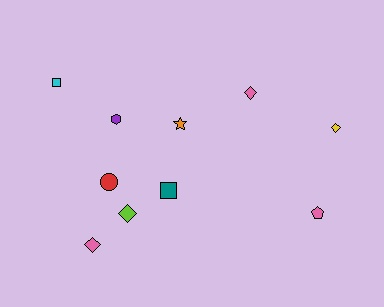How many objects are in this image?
There are 10 objects.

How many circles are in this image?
There is 1 circle.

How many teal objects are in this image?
There is 1 teal object.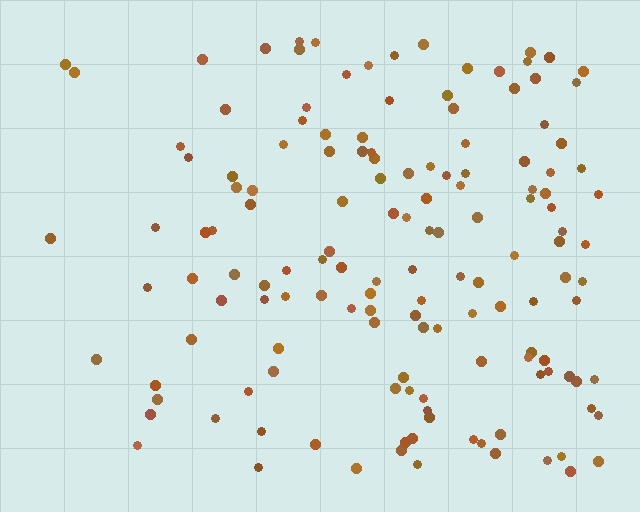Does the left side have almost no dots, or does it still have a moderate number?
Still a moderate number, just noticeably fewer than the right.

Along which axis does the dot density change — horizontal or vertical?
Horizontal.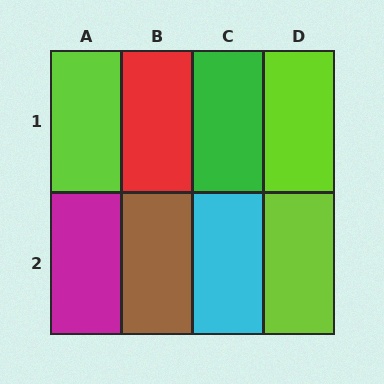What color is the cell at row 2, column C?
Cyan.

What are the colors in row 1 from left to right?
Lime, red, green, lime.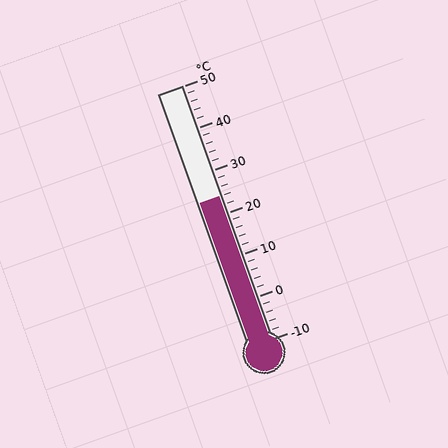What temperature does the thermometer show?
The thermometer shows approximately 24°C.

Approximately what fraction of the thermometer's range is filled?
The thermometer is filled to approximately 55% of its range.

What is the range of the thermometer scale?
The thermometer scale ranges from -10°C to 50°C.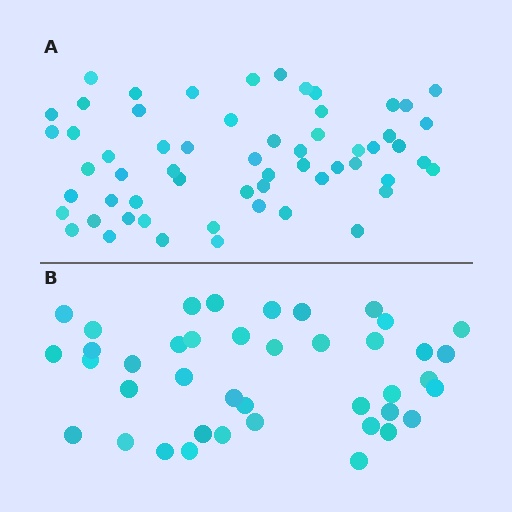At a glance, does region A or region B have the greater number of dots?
Region A (the top region) has more dots.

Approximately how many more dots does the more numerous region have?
Region A has approximately 20 more dots than region B.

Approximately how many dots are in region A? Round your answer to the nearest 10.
About 60 dots. (The exact count is 59, which rounds to 60.)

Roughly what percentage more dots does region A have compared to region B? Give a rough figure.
About 45% more.